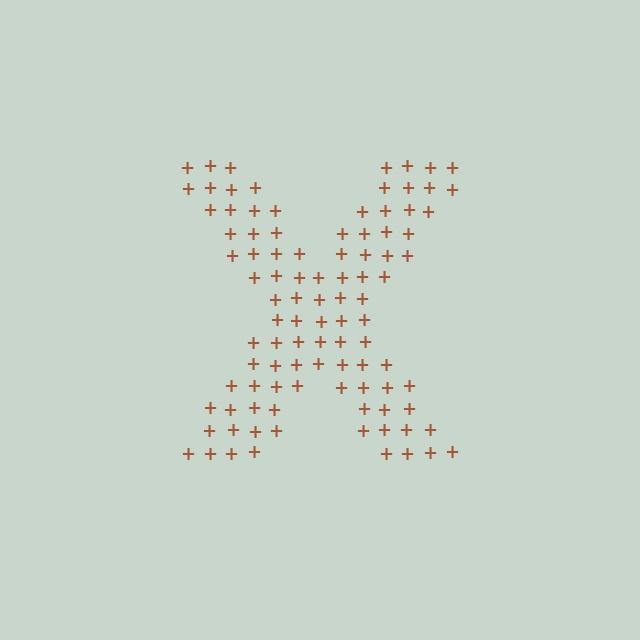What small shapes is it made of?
It is made of small plus signs.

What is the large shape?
The large shape is the letter X.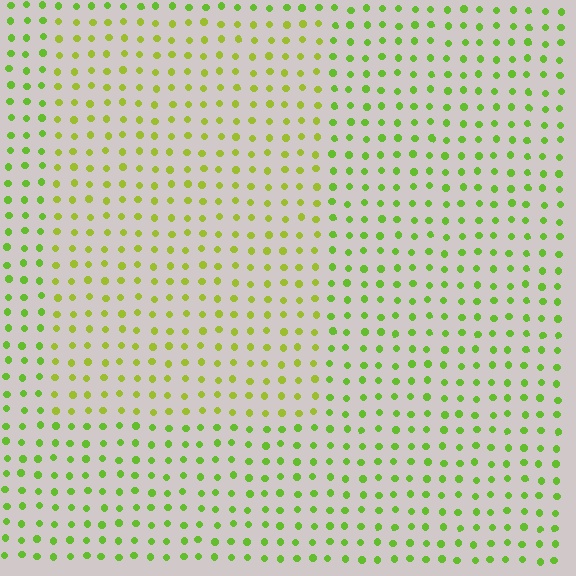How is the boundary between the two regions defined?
The boundary is defined purely by a slight shift in hue (about 24 degrees). Spacing, size, and orientation are identical on both sides.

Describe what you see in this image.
The image is filled with small lime elements in a uniform arrangement. A rectangle-shaped region is visible where the elements are tinted to a slightly different hue, forming a subtle color boundary.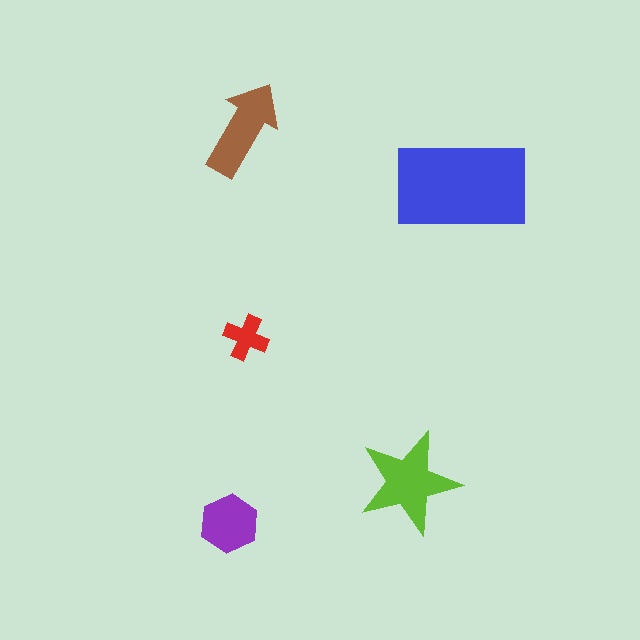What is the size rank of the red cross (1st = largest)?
5th.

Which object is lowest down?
The purple hexagon is bottommost.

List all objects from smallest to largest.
The red cross, the purple hexagon, the brown arrow, the lime star, the blue rectangle.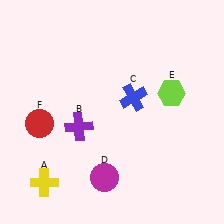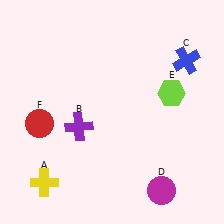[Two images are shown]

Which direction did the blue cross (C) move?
The blue cross (C) moved right.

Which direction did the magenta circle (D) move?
The magenta circle (D) moved right.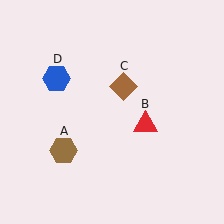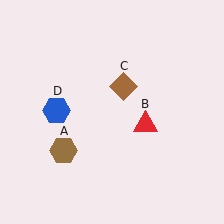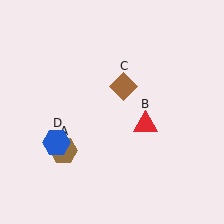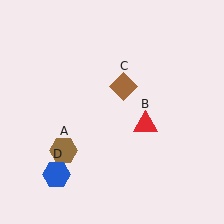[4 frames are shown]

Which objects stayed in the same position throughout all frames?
Brown hexagon (object A) and red triangle (object B) and brown diamond (object C) remained stationary.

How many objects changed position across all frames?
1 object changed position: blue hexagon (object D).